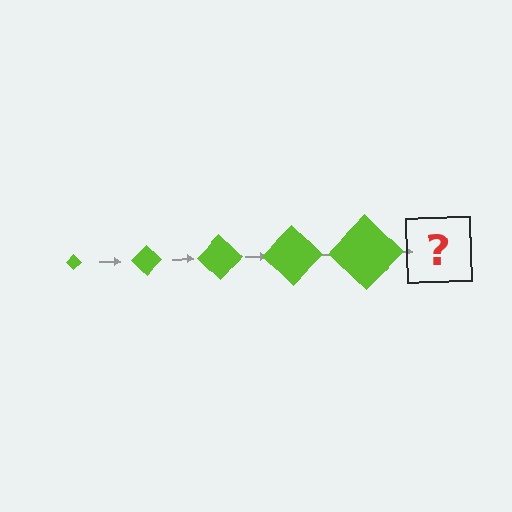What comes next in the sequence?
The next element should be a lime diamond, larger than the previous one.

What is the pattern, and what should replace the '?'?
The pattern is that the diamond gets progressively larger each step. The '?' should be a lime diamond, larger than the previous one.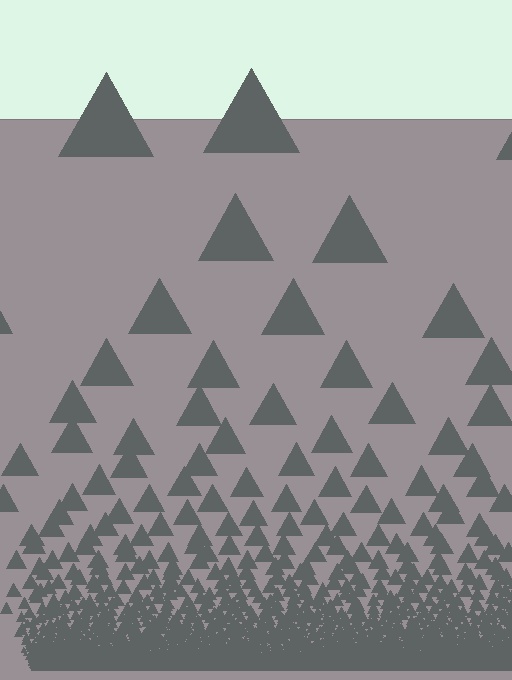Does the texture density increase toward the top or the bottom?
Density increases toward the bottom.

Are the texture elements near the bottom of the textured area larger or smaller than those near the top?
Smaller. The gradient is inverted — elements near the bottom are smaller and denser.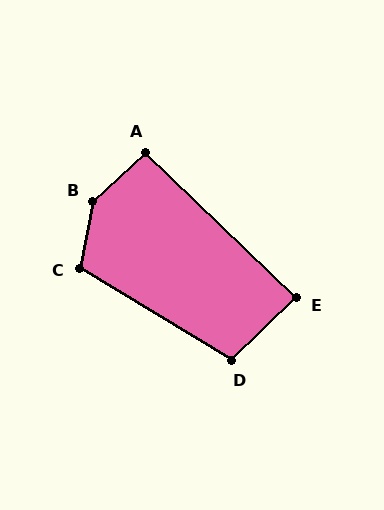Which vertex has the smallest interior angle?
E, at approximately 88 degrees.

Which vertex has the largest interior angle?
B, at approximately 144 degrees.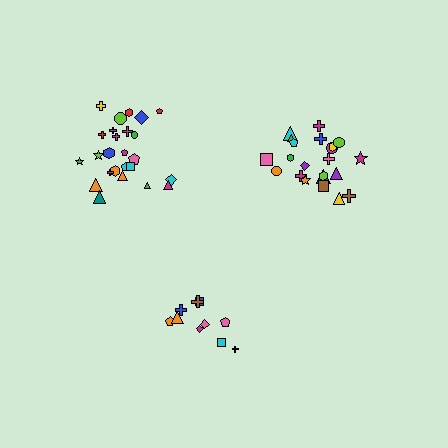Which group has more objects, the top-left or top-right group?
The top-left group.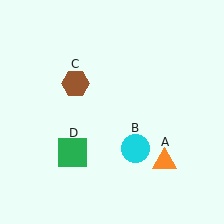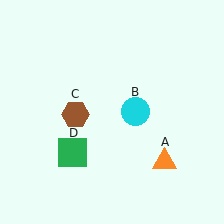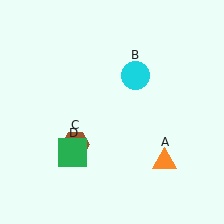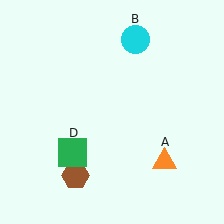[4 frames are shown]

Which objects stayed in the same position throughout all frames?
Orange triangle (object A) and green square (object D) remained stationary.